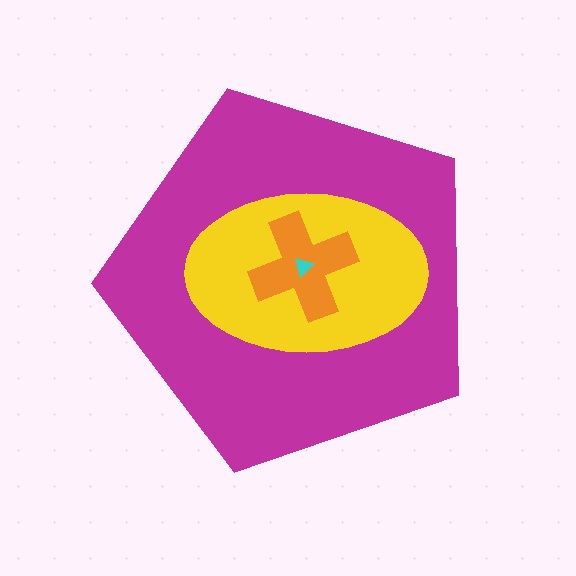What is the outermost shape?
The magenta pentagon.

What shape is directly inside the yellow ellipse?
The orange cross.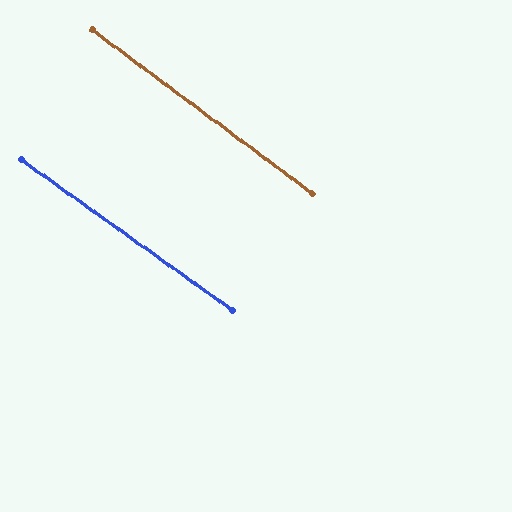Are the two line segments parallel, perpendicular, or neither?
Parallel — their directions differ by only 1.0°.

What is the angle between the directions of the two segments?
Approximately 1 degree.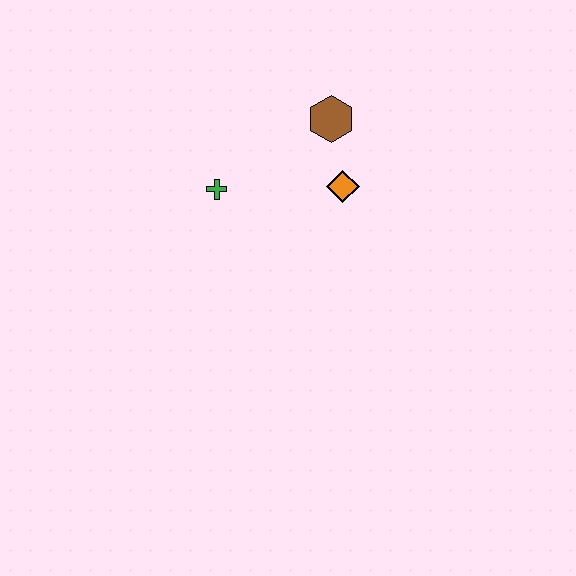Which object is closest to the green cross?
The orange diamond is closest to the green cross.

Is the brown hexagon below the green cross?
No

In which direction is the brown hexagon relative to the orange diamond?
The brown hexagon is above the orange diamond.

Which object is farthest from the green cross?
The brown hexagon is farthest from the green cross.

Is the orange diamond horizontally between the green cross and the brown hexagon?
No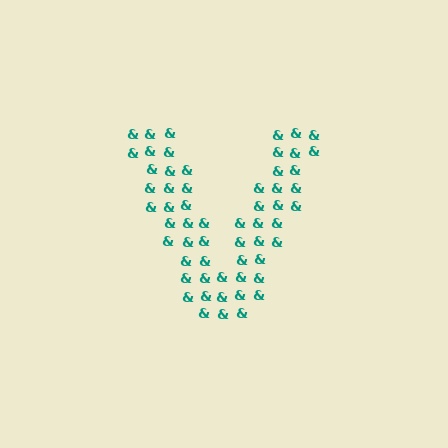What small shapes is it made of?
It is made of small ampersands.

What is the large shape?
The large shape is the letter V.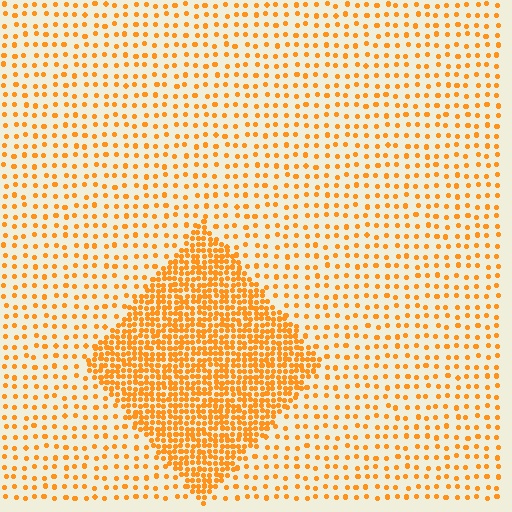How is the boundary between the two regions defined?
The boundary is defined by a change in element density (approximately 3.0x ratio). All elements are the same color, size, and shape.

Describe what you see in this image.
The image contains small orange elements arranged at two different densities. A diamond-shaped region is visible where the elements are more densely packed than the surrounding area.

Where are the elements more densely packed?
The elements are more densely packed inside the diamond boundary.